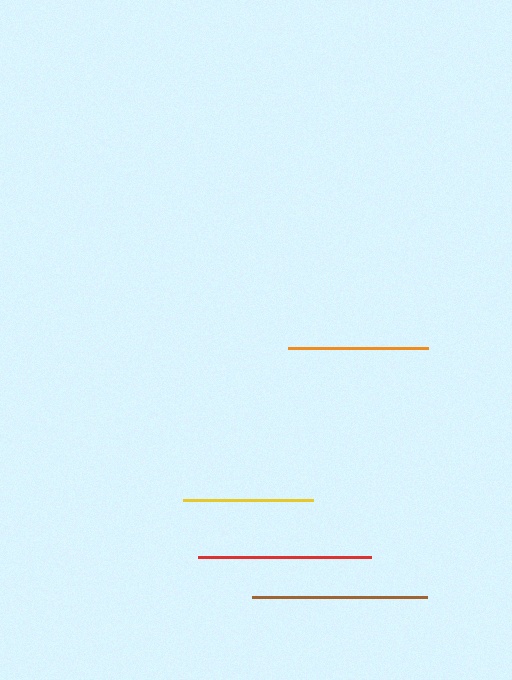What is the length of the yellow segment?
The yellow segment is approximately 130 pixels long.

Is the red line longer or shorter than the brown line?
The brown line is longer than the red line.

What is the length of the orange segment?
The orange segment is approximately 139 pixels long.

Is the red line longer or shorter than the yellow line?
The red line is longer than the yellow line.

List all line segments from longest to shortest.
From longest to shortest: brown, red, orange, yellow.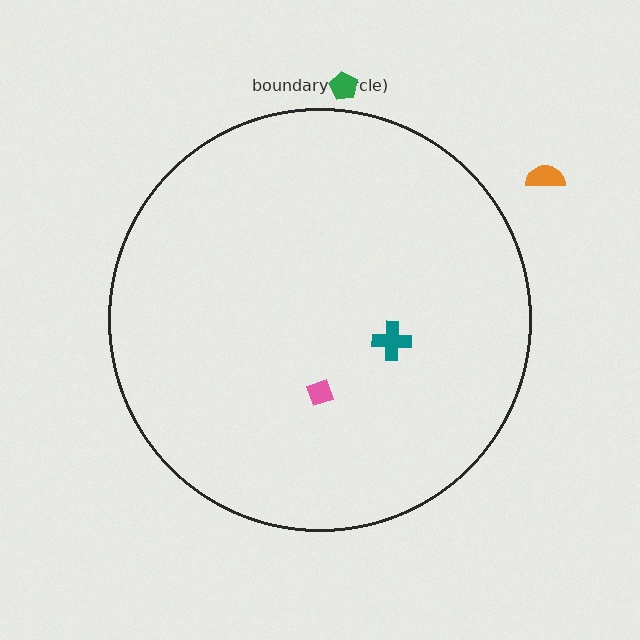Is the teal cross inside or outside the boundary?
Inside.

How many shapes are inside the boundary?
2 inside, 2 outside.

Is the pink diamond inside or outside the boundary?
Inside.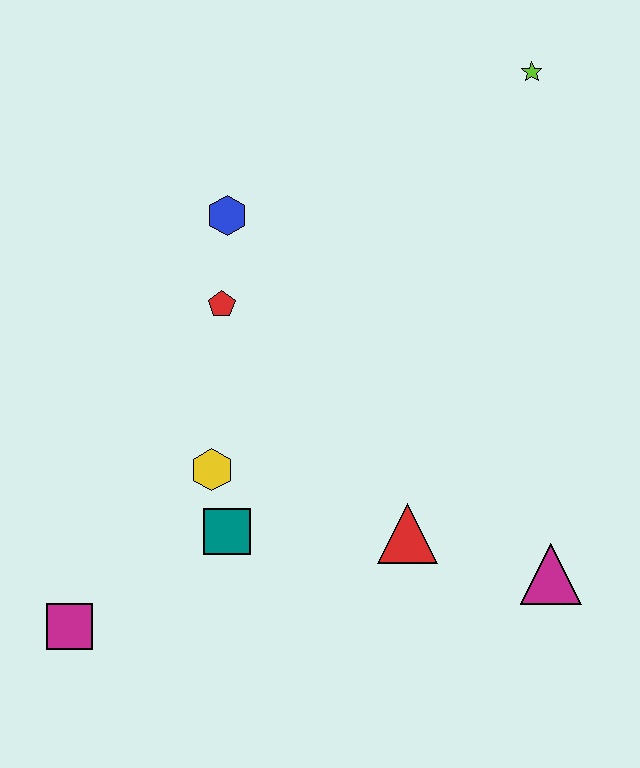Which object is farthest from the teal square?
The lime star is farthest from the teal square.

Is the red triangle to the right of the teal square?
Yes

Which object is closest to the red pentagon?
The blue hexagon is closest to the red pentagon.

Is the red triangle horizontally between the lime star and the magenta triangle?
No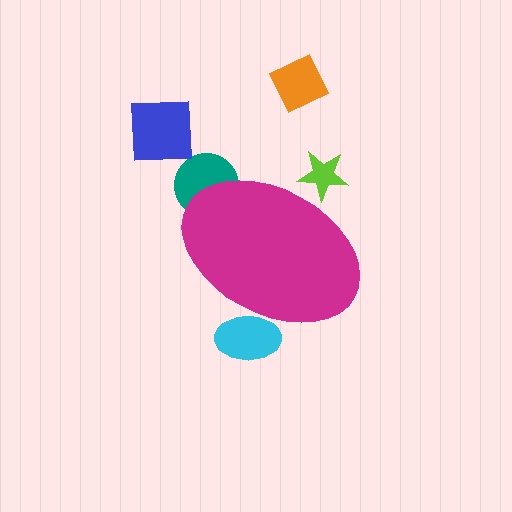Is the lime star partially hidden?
Yes, the lime star is partially hidden behind the magenta ellipse.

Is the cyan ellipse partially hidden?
Yes, the cyan ellipse is partially hidden behind the magenta ellipse.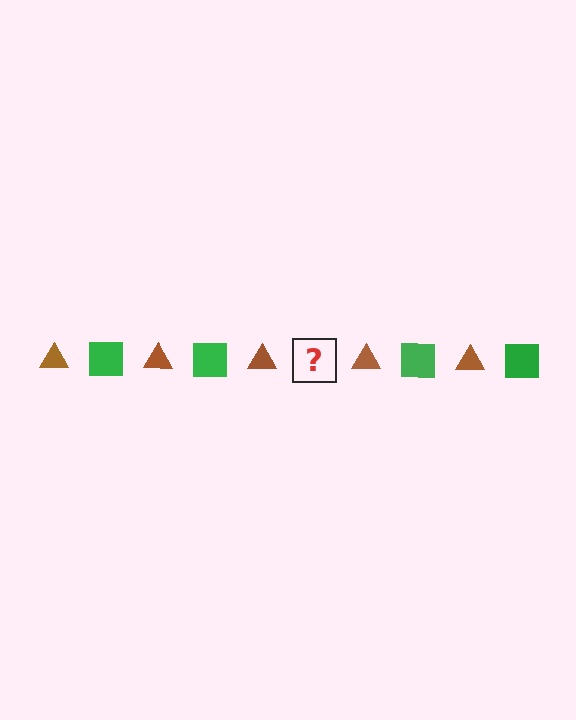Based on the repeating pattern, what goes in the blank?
The blank should be a green square.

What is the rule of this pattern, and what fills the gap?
The rule is that the pattern alternates between brown triangle and green square. The gap should be filled with a green square.